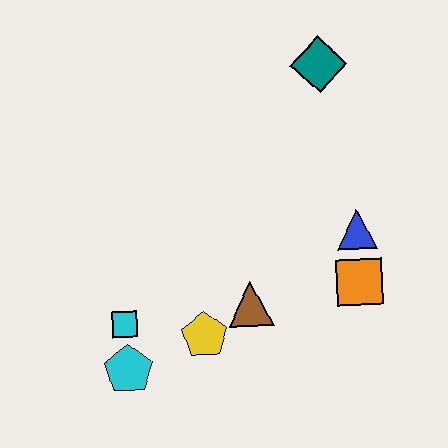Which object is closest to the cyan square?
The cyan pentagon is closest to the cyan square.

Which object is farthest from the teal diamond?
The cyan pentagon is farthest from the teal diamond.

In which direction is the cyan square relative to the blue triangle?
The cyan square is to the left of the blue triangle.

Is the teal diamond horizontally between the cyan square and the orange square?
Yes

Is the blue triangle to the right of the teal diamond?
Yes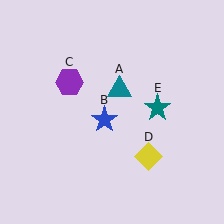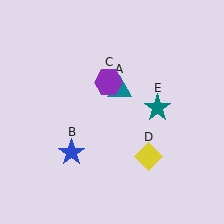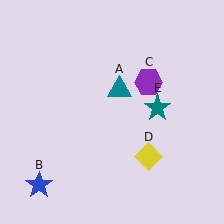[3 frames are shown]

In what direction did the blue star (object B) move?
The blue star (object B) moved down and to the left.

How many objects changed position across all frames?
2 objects changed position: blue star (object B), purple hexagon (object C).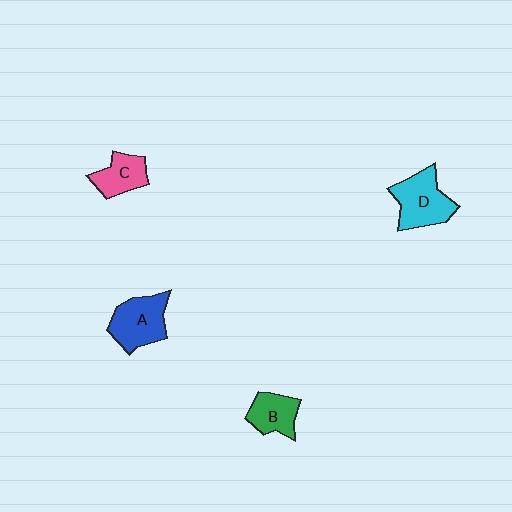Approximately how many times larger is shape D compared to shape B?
Approximately 1.5 times.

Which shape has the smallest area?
Shape C (pink).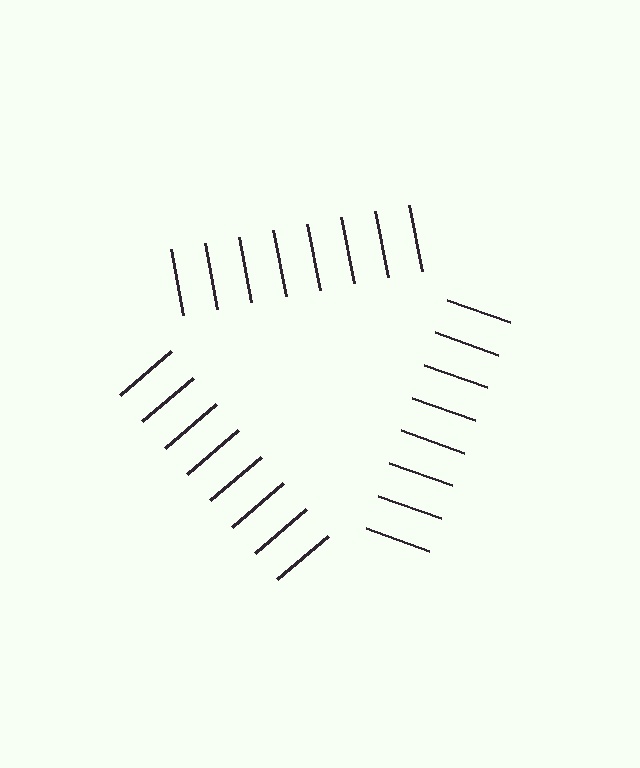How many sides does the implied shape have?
3 sides — the line-ends trace a triangle.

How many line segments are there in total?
24 — 8 along each of the 3 edges.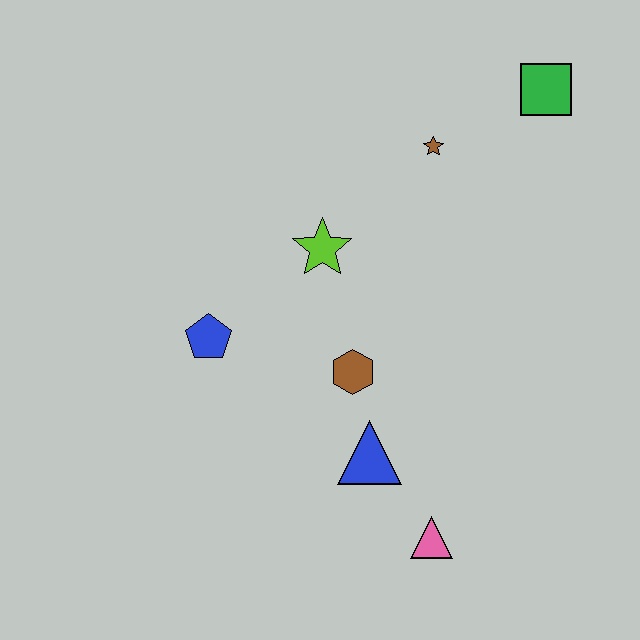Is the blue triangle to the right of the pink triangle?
No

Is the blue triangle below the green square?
Yes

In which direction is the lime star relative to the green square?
The lime star is to the left of the green square.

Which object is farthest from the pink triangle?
The green square is farthest from the pink triangle.